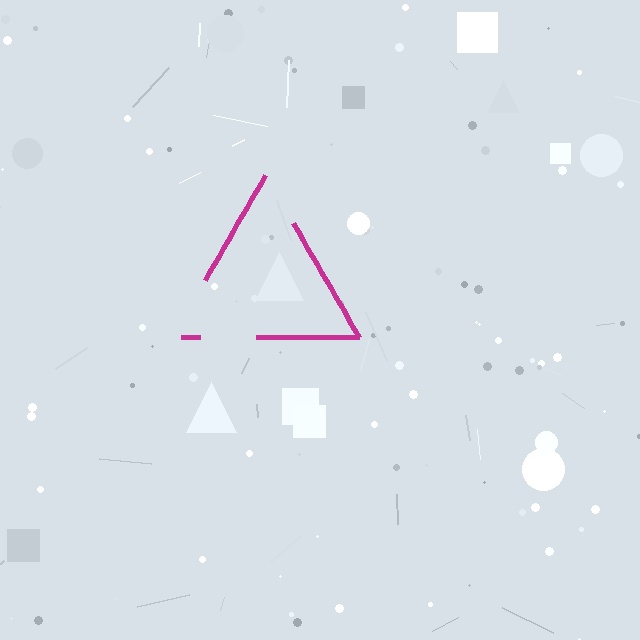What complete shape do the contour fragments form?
The contour fragments form a triangle.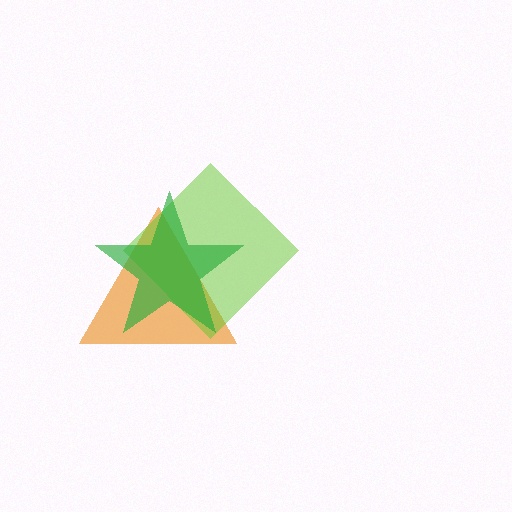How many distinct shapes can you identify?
There are 3 distinct shapes: an orange triangle, a lime diamond, a green star.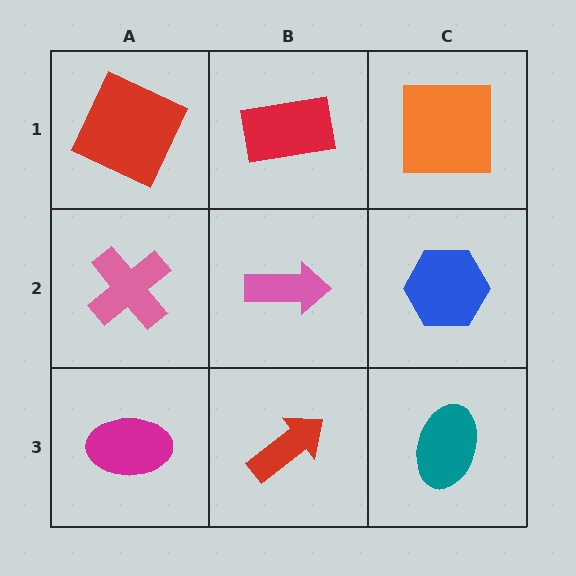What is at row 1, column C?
An orange square.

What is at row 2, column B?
A pink arrow.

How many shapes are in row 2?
3 shapes.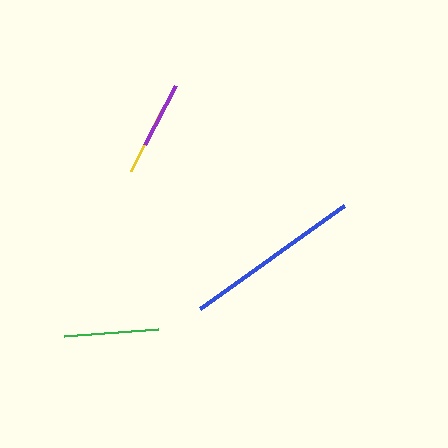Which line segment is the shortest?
The purple line is the shortest at approximately 67 pixels.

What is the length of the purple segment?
The purple segment is approximately 67 pixels long.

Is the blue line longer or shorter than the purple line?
The blue line is longer than the purple line.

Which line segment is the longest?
The blue line is the longest at approximately 177 pixels.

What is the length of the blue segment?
The blue segment is approximately 177 pixels long.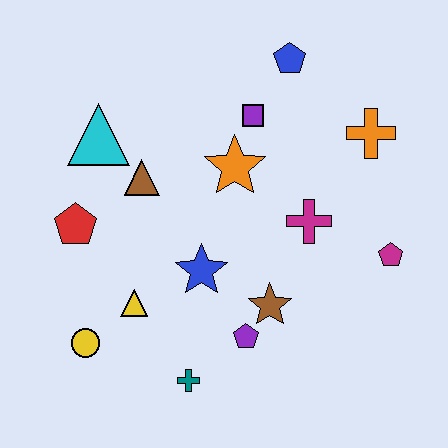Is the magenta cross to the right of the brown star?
Yes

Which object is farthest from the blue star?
The blue pentagon is farthest from the blue star.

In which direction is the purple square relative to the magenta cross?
The purple square is above the magenta cross.